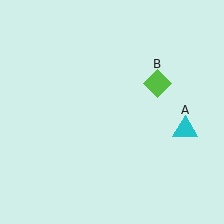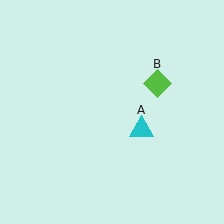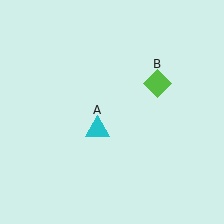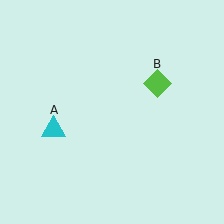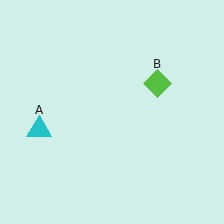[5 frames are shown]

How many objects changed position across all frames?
1 object changed position: cyan triangle (object A).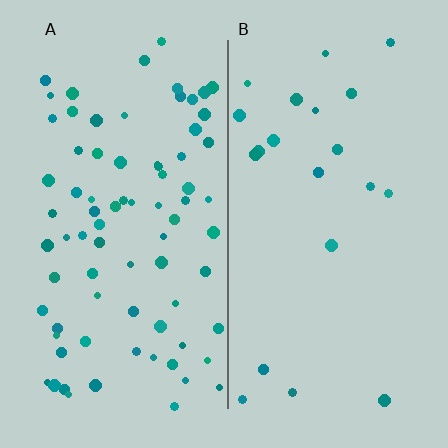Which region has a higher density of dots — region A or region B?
A (the left).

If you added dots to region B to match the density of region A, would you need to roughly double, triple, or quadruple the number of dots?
Approximately quadruple.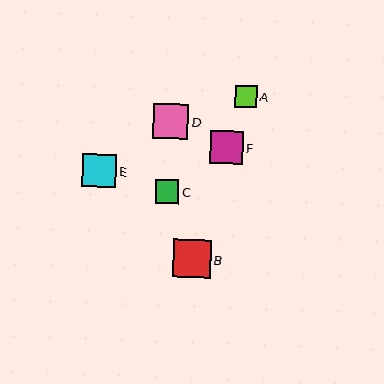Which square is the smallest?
Square A is the smallest with a size of approximately 22 pixels.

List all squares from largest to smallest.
From largest to smallest: B, D, E, F, C, A.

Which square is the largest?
Square B is the largest with a size of approximately 38 pixels.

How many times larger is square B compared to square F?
Square B is approximately 1.2 times the size of square F.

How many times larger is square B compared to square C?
Square B is approximately 1.6 times the size of square C.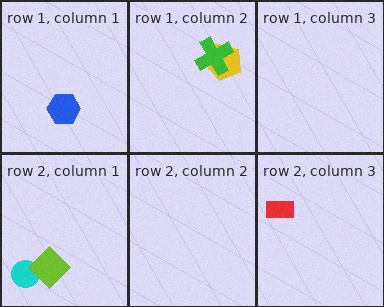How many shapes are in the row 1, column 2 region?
2.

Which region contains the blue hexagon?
The row 1, column 1 region.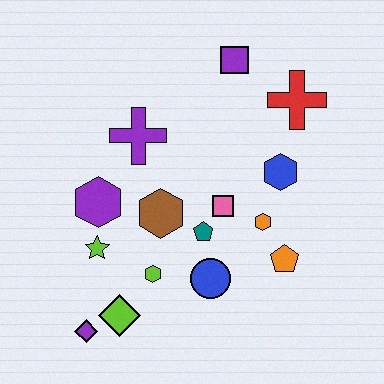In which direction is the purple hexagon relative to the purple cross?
The purple hexagon is below the purple cross.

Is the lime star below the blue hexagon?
Yes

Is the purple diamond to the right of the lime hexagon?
No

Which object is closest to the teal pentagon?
The pink square is closest to the teal pentagon.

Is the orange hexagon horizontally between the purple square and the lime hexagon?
No